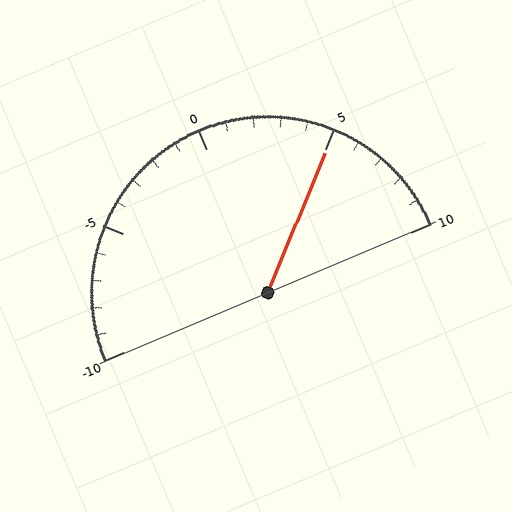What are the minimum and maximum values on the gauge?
The gauge ranges from -10 to 10.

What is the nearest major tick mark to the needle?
The nearest major tick mark is 5.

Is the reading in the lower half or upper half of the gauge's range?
The reading is in the upper half of the range (-10 to 10).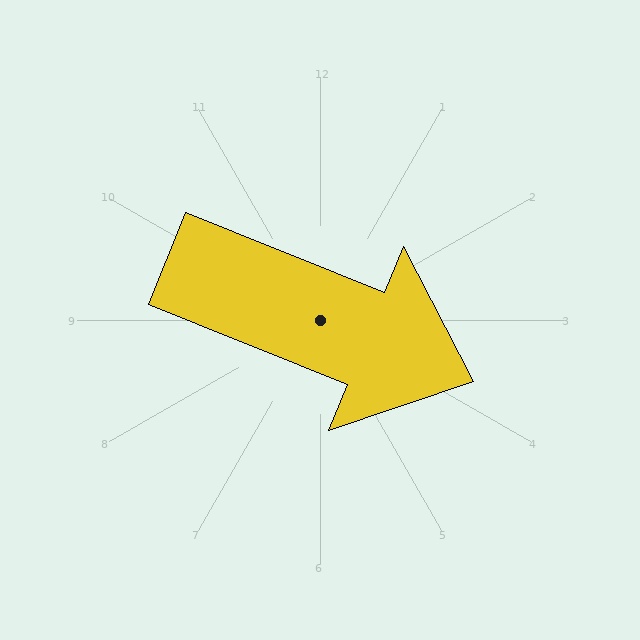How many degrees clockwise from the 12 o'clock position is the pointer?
Approximately 112 degrees.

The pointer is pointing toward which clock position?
Roughly 4 o'clock.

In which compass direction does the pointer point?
East.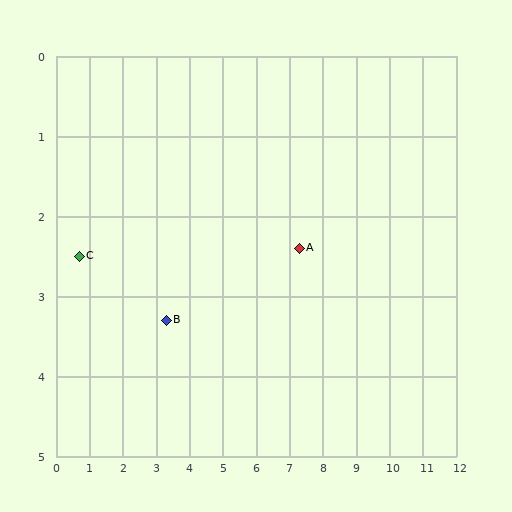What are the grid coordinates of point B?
Point B is at approximately (3.3, 3.3).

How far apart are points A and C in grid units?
Points A and C are about 6.6 grid units apart.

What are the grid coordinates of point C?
Point C is at approximately (0.7, 2.5).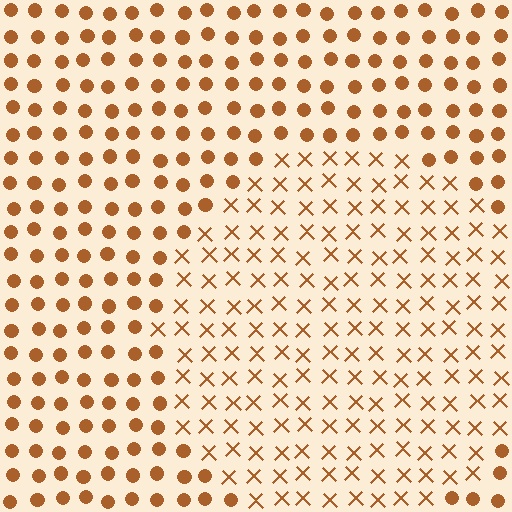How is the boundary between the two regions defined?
The boundary is defined by a change in element shape: X marks inside vs. circles outside. All elements share the same color and spacing.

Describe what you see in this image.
The image is filled with small brown elements arranged in a uniform grid. A circle-shaped region contains X marks, while the surrounding area contains circles. The boundary is defined purely by the change in element shape.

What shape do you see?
I see a circle.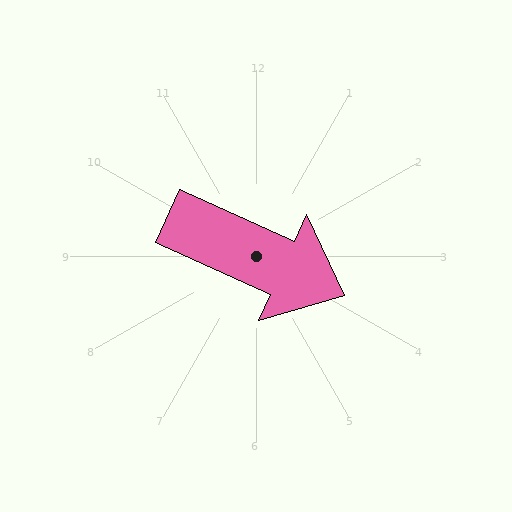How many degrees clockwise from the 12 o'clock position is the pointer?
Approximately 114 degrees.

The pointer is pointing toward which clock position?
Roughly 4 o'clock.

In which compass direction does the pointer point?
Southeast.